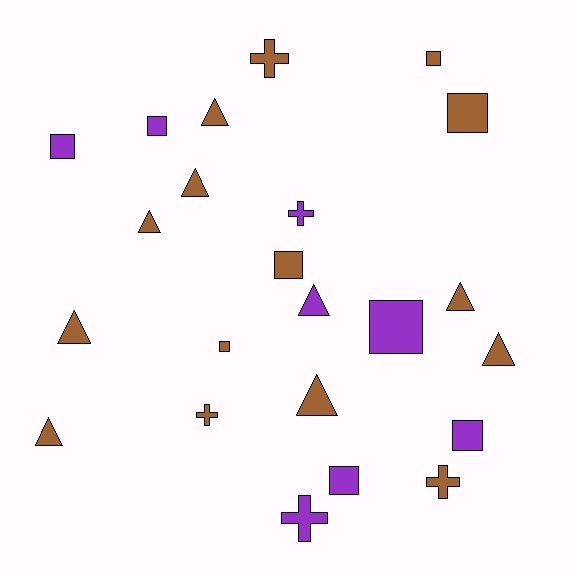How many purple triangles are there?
There is 1 purple triangle.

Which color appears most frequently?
Brown, with 15 objects.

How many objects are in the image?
There are 23 objects.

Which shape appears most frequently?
Square, with 9 objects.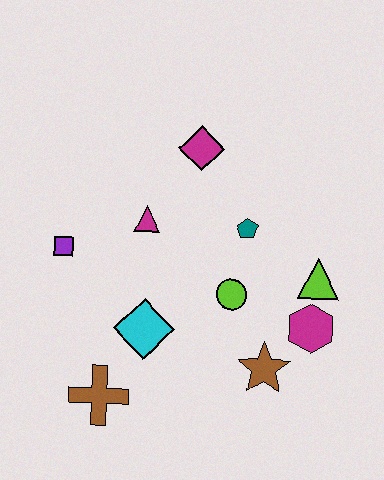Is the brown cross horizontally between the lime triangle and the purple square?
Yes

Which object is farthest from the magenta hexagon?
The purple square is farthest from the magenta hexagon.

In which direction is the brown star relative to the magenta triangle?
The brown star is below the magenta triangle.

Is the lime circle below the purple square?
Yes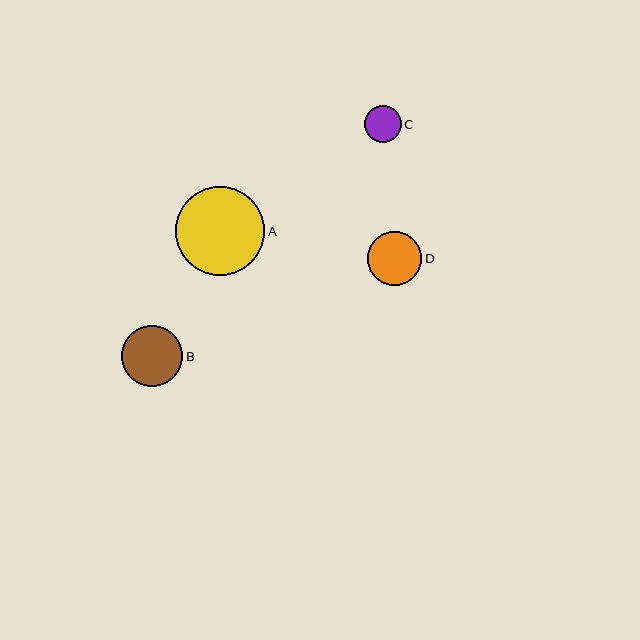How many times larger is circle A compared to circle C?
Circle A is approximately 2.4 times the size of circle C.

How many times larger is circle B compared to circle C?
Circle B is approximately 1.7 times the size of circle C.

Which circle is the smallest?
Circle C is the smallest with a size of approximately 37 pixels.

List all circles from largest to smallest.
From largest to smallest: A, B, D, C.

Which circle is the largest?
Circle A is the largest with a size of approximately 89 pixels.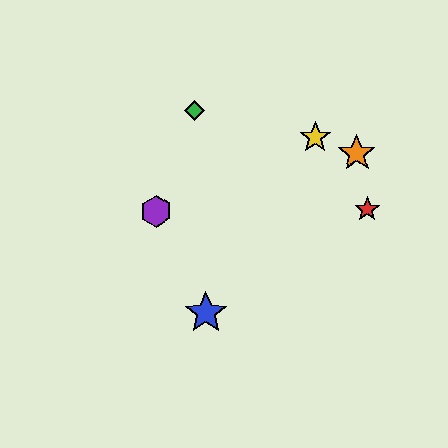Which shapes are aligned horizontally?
The red star, the purple hexagon are aligned horizontally.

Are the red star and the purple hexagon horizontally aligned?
Yes, both are at y≈209.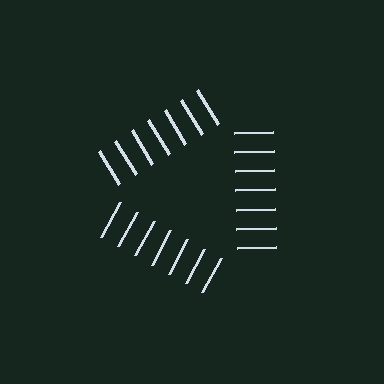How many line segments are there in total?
21 — 7 along each of the 3 edges.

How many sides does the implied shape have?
3 sides — the line-ends trace a triangle.